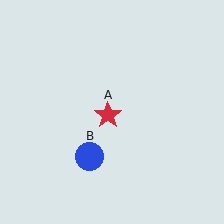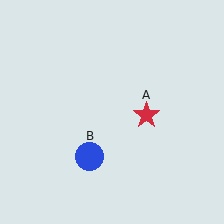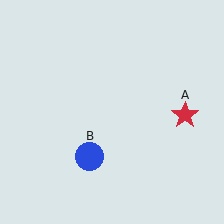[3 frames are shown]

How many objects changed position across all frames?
1 object changed position: red star (object A).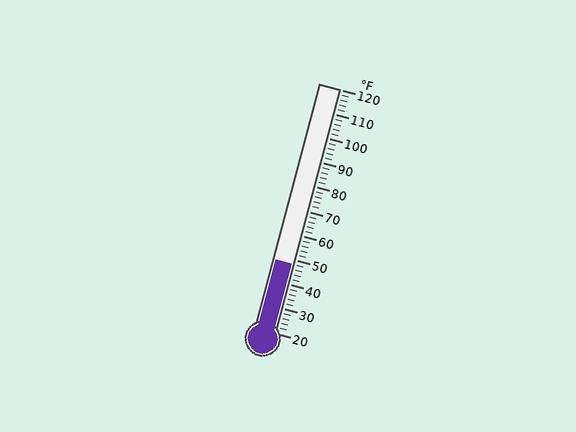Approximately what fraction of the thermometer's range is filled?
The thermometer is filled to approximately 30% of its range.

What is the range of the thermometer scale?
The thermometer scale ranges from 20°F to 120°F.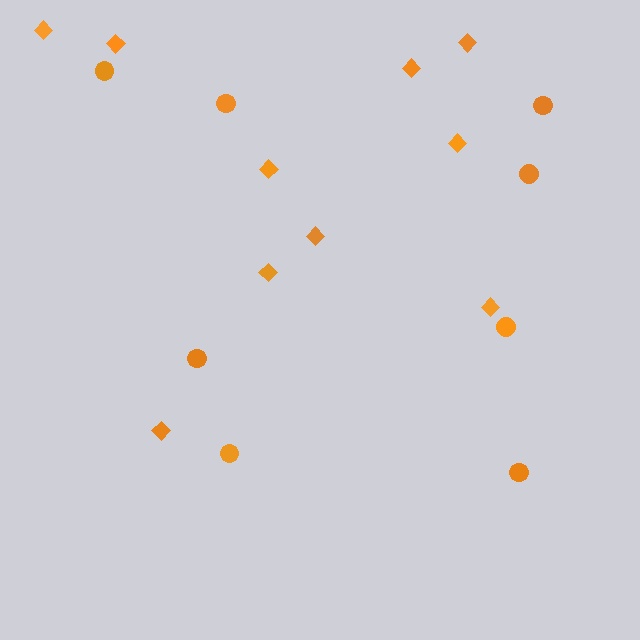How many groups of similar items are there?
There are 2 groups: one group of diamonds (10) and one group of circles (8).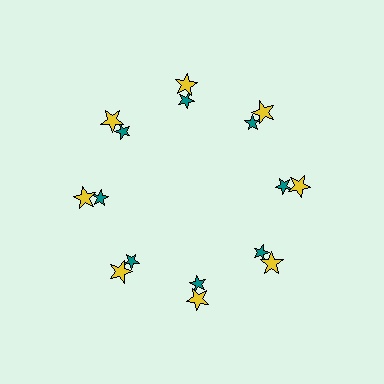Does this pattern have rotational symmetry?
Yes, this pattern has 8-fold rotational symmetry. It looks the same after rotating 45 degrees around the center.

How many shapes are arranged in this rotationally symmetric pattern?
There are 16 shapes, arranged in 8 groups of 2.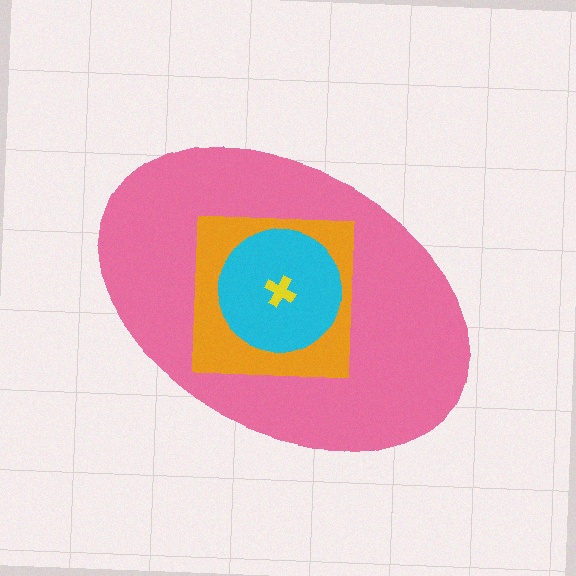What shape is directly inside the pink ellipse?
The orange square.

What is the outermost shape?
The pink ellipse.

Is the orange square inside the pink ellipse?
Yes.